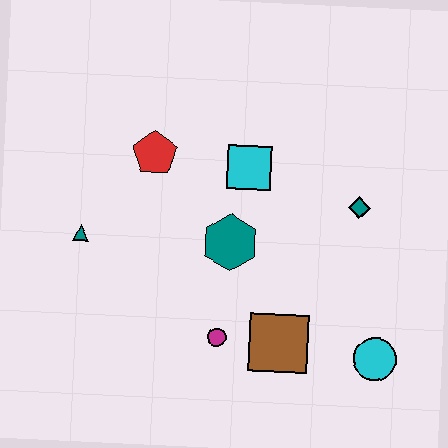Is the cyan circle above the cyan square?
No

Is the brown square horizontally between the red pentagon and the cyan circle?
Yes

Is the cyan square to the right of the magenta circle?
Yes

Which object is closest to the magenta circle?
The brown square is closest to the magenta circle.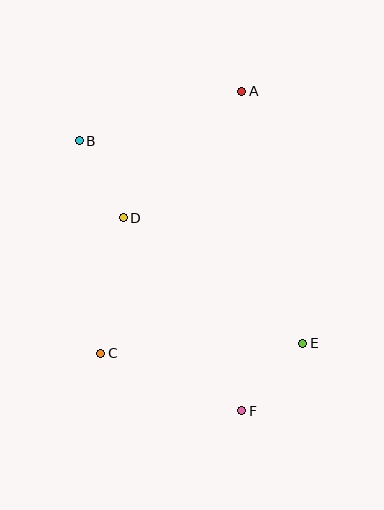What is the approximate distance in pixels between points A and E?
The distance between A and E is approximately 260 pixels.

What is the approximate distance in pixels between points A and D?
The distance between A and D is approximately 173 pixels.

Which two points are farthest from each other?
Points A and F are farthest from each other.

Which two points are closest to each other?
Points B and D are closest to each other.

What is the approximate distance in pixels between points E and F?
The distance between E and F is approximately 91 pixels.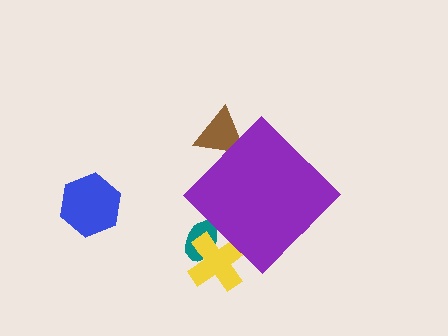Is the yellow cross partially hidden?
Yes, the yellow cross is partially hidden behind the purple diamond.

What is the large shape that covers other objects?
A purple diamond.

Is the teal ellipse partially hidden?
Yes, the teal ellipse is partially hidden behind the purple diamond.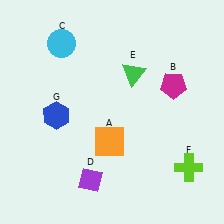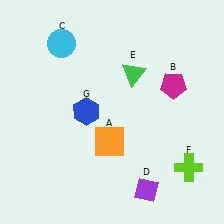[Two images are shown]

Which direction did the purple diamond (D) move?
The purple diamond (D) moved right.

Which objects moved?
The objects that moved are: the purple diamond (D), the blue hexagon (G).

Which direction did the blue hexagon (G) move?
The blue hexagon (G) moved right.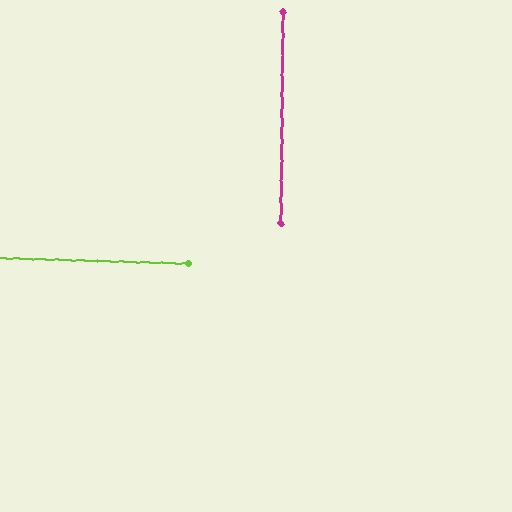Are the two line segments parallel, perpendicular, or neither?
Perpendicular — they meet at approximately 89°.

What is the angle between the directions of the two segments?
Approximately 89 degrees.